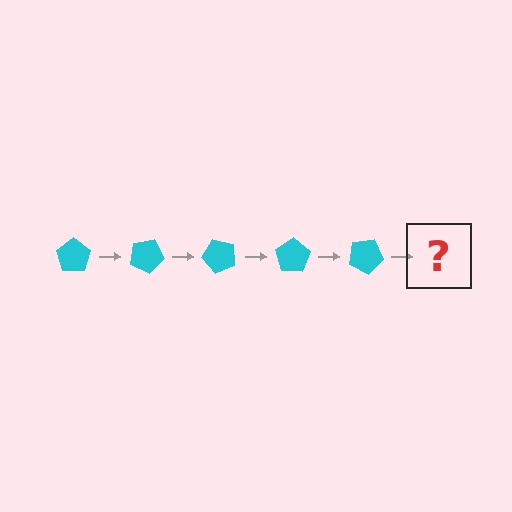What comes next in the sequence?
The next element should be a cyan pentagon rotated 125 degrees.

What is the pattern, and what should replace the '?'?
The pattern is that the pentagon rotates 25 degrees each step. The '?' should be a cyan pentagon rotated 125 degrees.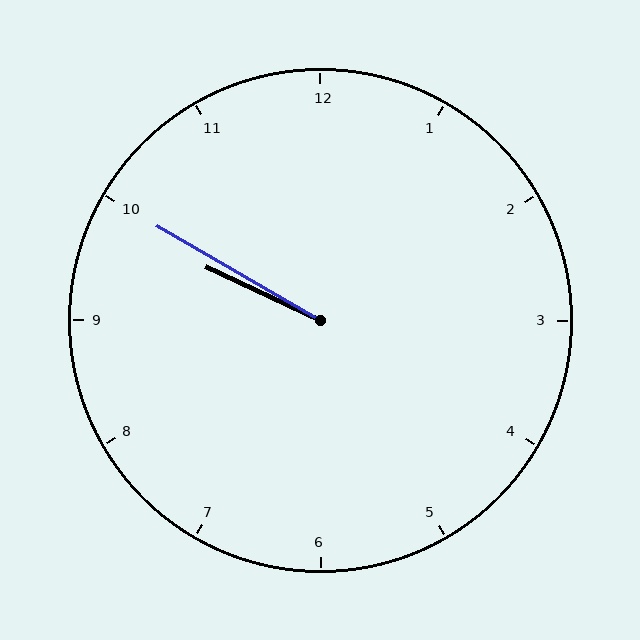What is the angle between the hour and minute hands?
Approximately 5 degrees.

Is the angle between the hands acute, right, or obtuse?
It is acute.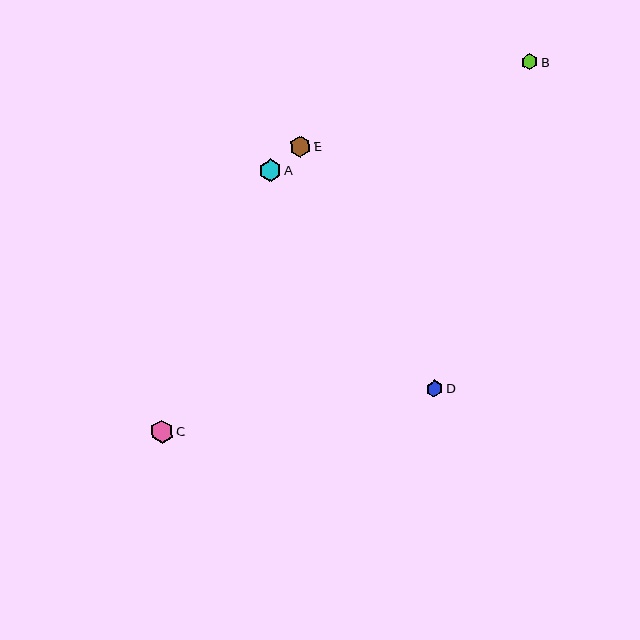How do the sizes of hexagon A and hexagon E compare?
Hexagon A and hexagon E are approximately the same size.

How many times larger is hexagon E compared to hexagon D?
Hexagon E is approximately 1.3 times the size of hexagon D.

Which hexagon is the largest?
Hexagon C is the largest with a size of approximately 23 pixels.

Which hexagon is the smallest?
Hexagon B is the smallest with a size of approximately 16 pixels.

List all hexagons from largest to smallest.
From largest to smallest: C, A, E, D, B.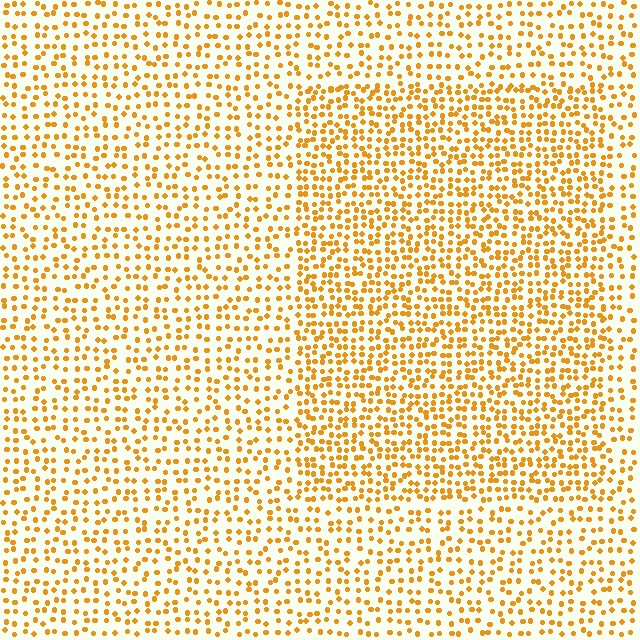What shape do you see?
I see a rectangle.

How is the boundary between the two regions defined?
The boundary is defined by a change in element density (approximately 1.6x ratio). All elements are the same color, size, and shape.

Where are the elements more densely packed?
The elements are more densely packed inside the rectangle boundary.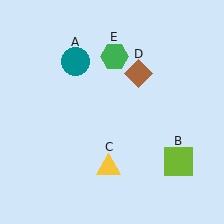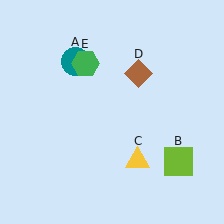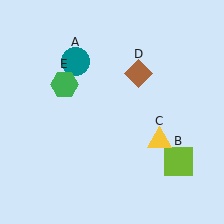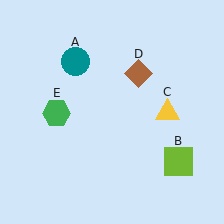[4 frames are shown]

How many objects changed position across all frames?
2 objects changed position: yellow triangle (object C), green hexagon (object E).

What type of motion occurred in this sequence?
The yellow triangle (object C), green hexagon (object E) rotated counterclockwise around the center of the scene.